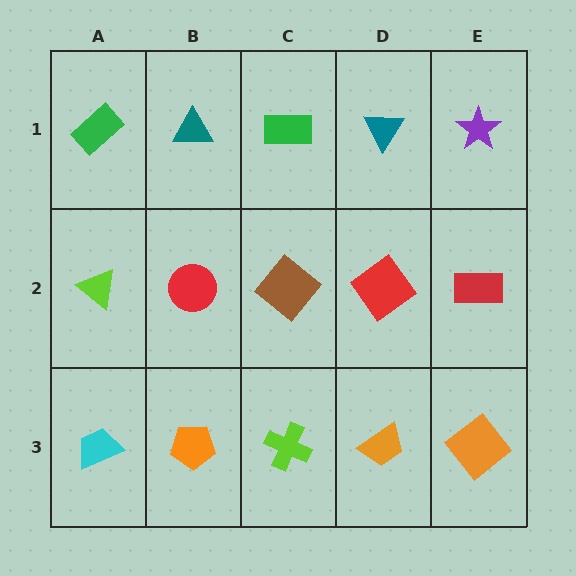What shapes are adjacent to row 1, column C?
A brown diamond (row 2, column C), a teal triangle (row 1, column B), a teal triangle (row 1, column D).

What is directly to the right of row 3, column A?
An orange pentagon.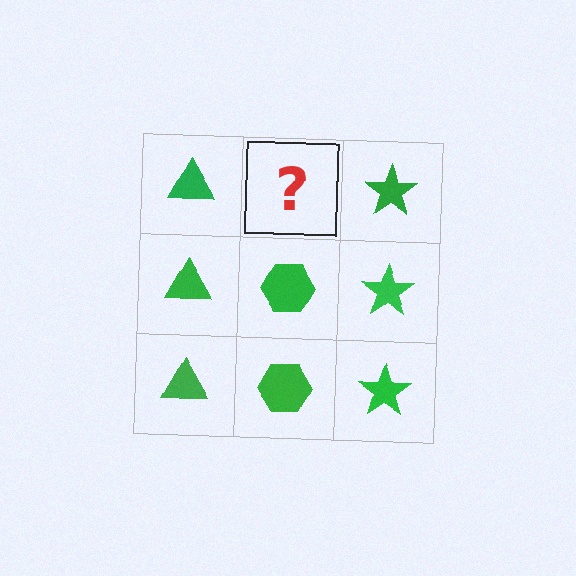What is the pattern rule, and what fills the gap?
The rule is that each column has a consistent shape. The gap should be filled with a green hexagon.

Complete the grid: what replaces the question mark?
The question mark should be replaced with a green hexagon.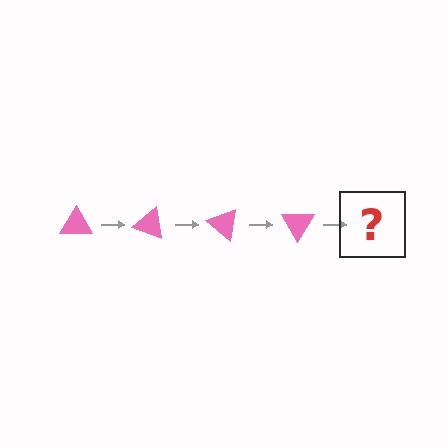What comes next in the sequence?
The next element should be a pink triangle rotated 80 degrees.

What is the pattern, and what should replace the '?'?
The pattern is that the triangle rotates 20 degrees each step. The '?' should be a pink triangle rotated 80 degrees.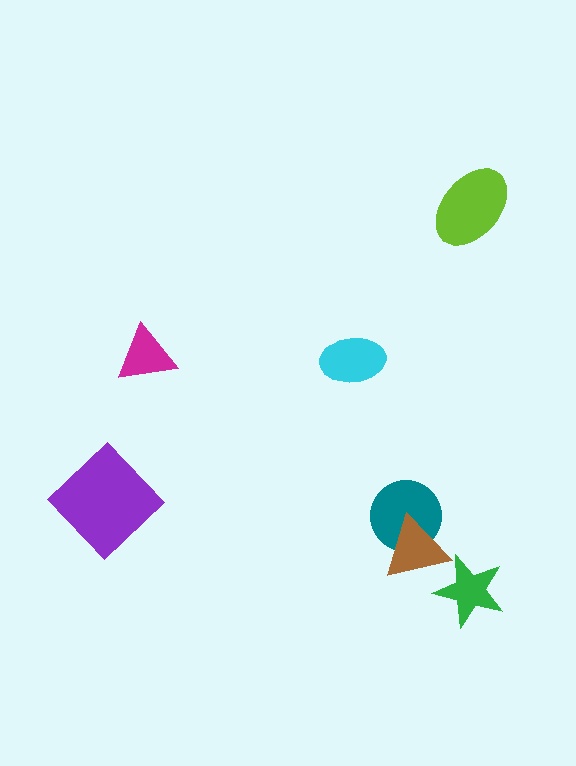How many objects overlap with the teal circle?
1 object overlaps with the teal circle.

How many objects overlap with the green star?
1 object overlaps with the green star.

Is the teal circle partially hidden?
Yes, it is partially covered by another shape.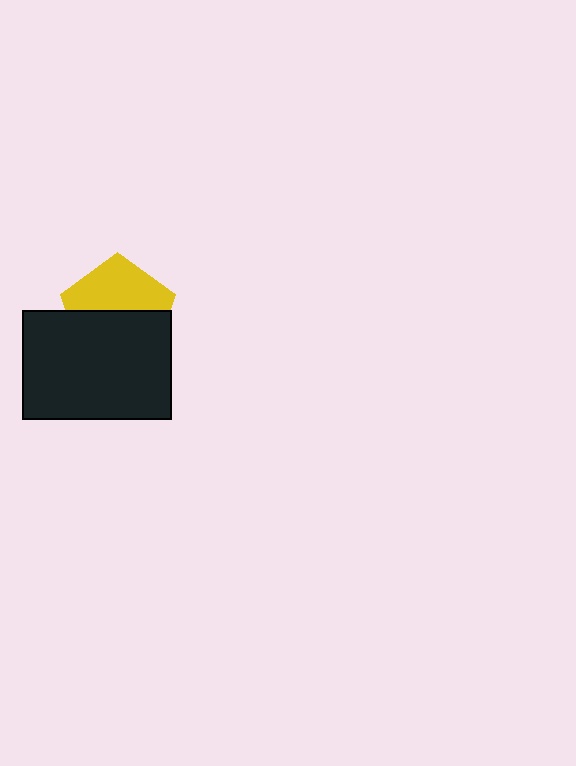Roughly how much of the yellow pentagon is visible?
About half of it is visible (roughly 46%).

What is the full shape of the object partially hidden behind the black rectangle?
The partially hidden object is a yellow pentagon.